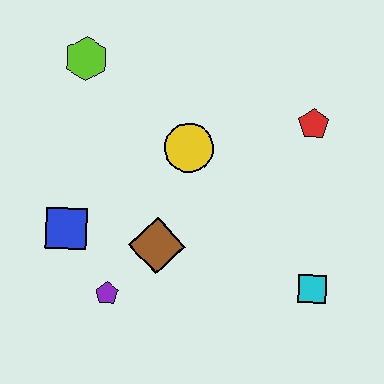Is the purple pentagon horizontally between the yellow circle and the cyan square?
No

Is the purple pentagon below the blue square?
Yes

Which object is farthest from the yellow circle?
The cyan square is farthest from the yellow circle.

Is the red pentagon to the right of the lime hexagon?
Yes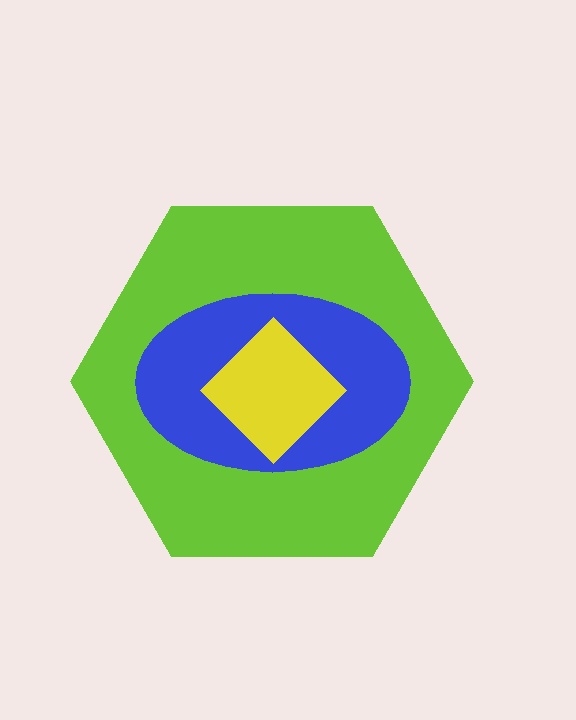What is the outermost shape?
The lime hexagon.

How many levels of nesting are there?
3.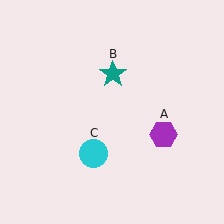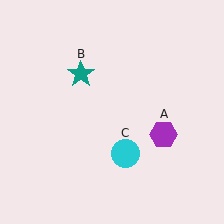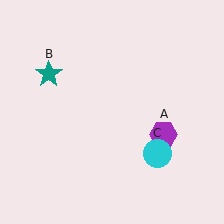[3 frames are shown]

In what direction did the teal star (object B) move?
The teal star (object B) moved left.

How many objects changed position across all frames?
2 objects changed position: teal star (object B), cyan circle (object C).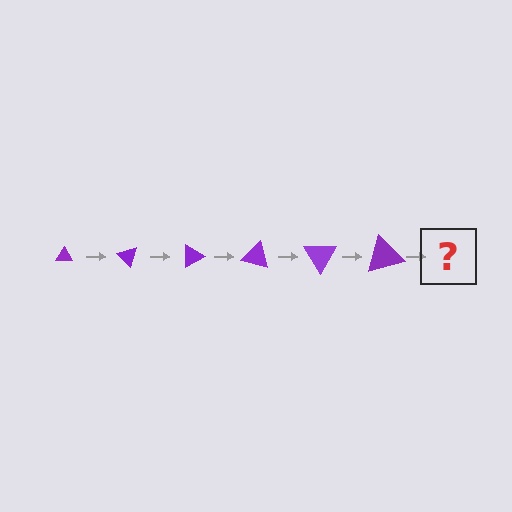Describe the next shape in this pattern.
It should be a triangle, larger than the previous one and rotated 270 degrees from the start.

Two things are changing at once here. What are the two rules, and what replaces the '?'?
The two rules are that the triangle grows larger each step and it rotates 45 degrees each step. The '?' should be a triangle, larger than the previous one and rotated 270 degrees from the start.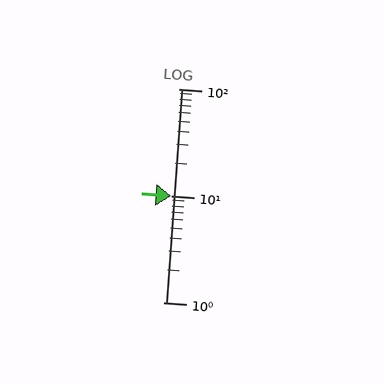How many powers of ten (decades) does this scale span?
The scale spans 2 decades, from 1 to 100.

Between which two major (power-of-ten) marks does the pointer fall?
The pointer is between 10 and 100.